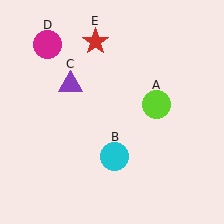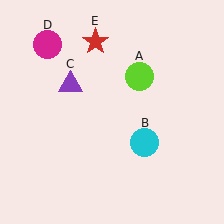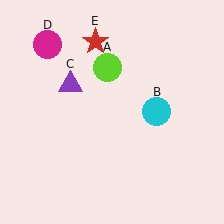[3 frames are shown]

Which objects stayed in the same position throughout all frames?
Purple triangle (object C) and magenta circle (object D) and red star (object E) remained stationary.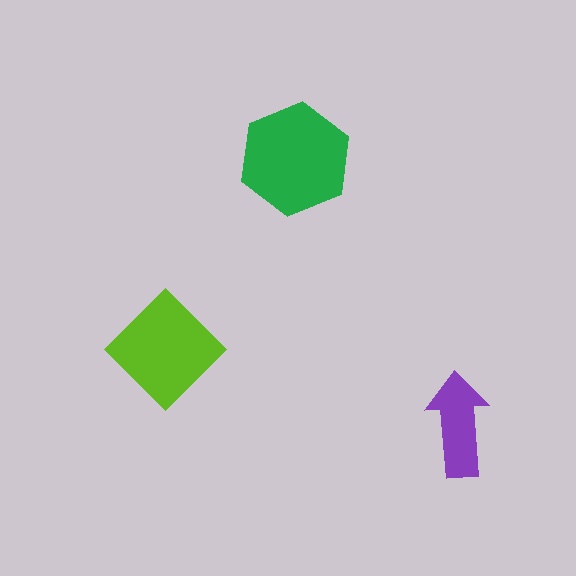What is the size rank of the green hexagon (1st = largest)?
1st.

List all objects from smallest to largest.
The purple arrow, the lime diamond, the green hexagon.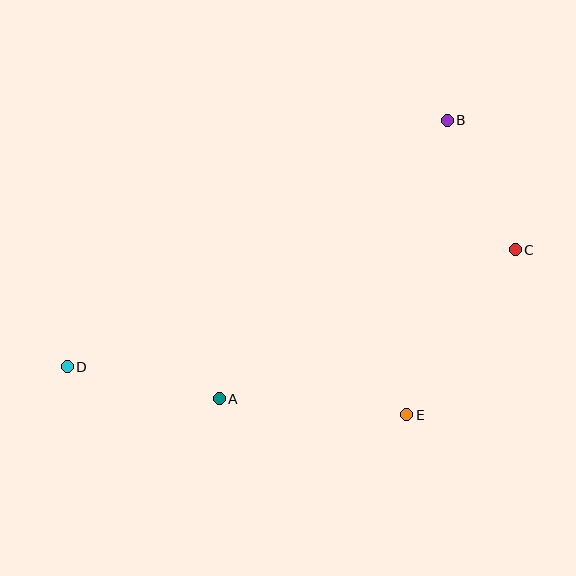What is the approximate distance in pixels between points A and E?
The distance between A and E is approximately 188 pixels.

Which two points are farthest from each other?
Points C and D are farthest from each other.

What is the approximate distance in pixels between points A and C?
The distance between A and C is approximately 331 pixels.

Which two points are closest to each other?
Points B and C are closest to each other.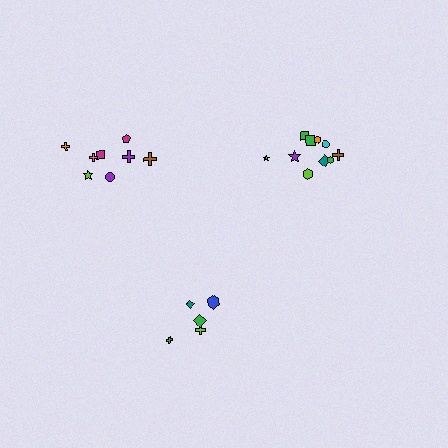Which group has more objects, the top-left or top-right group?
The top-right group.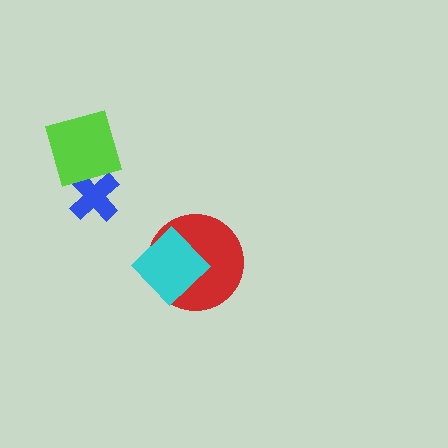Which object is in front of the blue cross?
The lime diamond is in front of the blue cross.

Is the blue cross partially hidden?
Yes, it is partially covered by another shape.